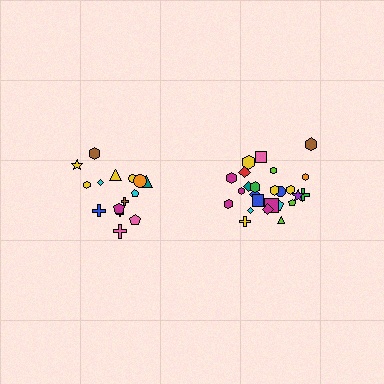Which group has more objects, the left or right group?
The right group.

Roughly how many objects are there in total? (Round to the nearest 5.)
Roughly 40 objects in total.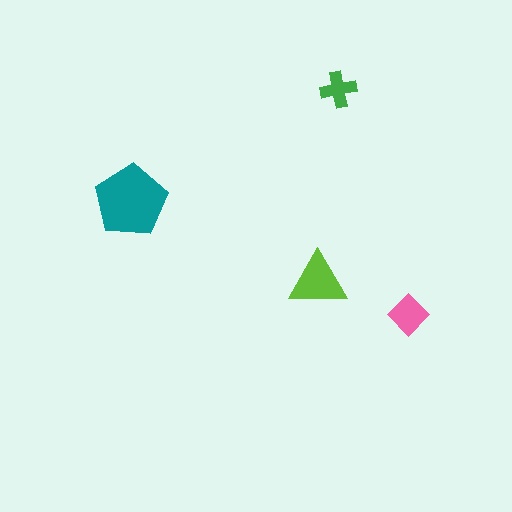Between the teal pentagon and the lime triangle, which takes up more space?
The teal pentagon.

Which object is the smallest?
The green cross.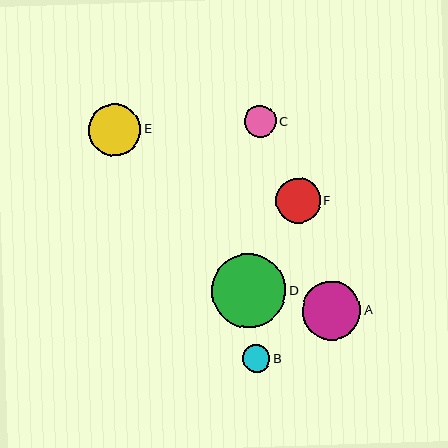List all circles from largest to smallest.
From largest to smallest: D, A, E, F, C, B.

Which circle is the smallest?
Circle B is the smallest with a size of approximately 28 pixels.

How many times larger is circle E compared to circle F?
Circle E is approximately 1.2 times the size of circle F.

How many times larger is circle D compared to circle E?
Circle D is approximately 1.4 times the size of circle E.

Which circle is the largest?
Circle D is the largest with a size of approximately 74 pixels.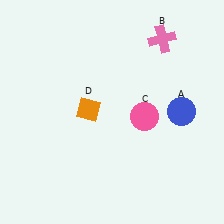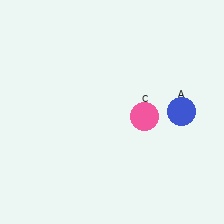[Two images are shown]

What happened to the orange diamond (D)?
The orange diamond (D) was removed in Image 2. It was in the top-left area of Image 1.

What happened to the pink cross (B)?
The pink cross (B) was removed in Image 2. It was in the top-right area of Image 1.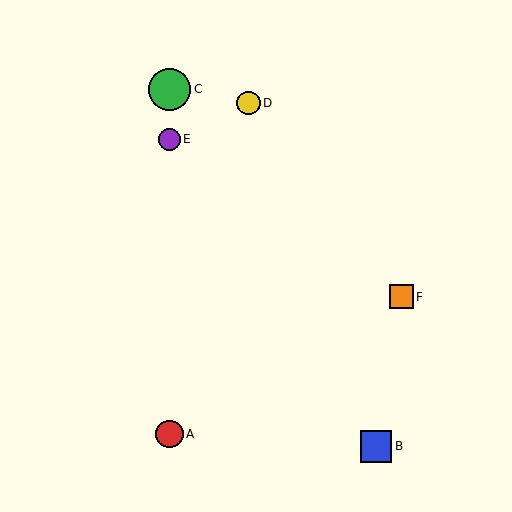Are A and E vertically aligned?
Yes, both are at x≈169.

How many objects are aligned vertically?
3 objects (A, C, E) are aligned vertically.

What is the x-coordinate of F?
Object F is at x≈401.